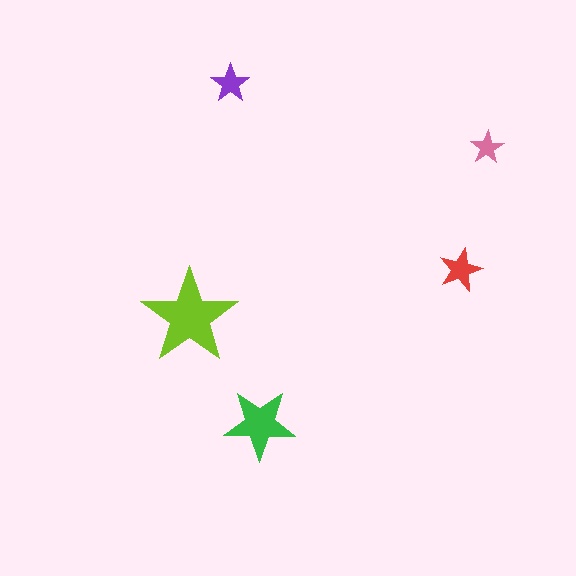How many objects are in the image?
There are 5 objects in the image.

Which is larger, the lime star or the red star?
The lime one.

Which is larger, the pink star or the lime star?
The lime one.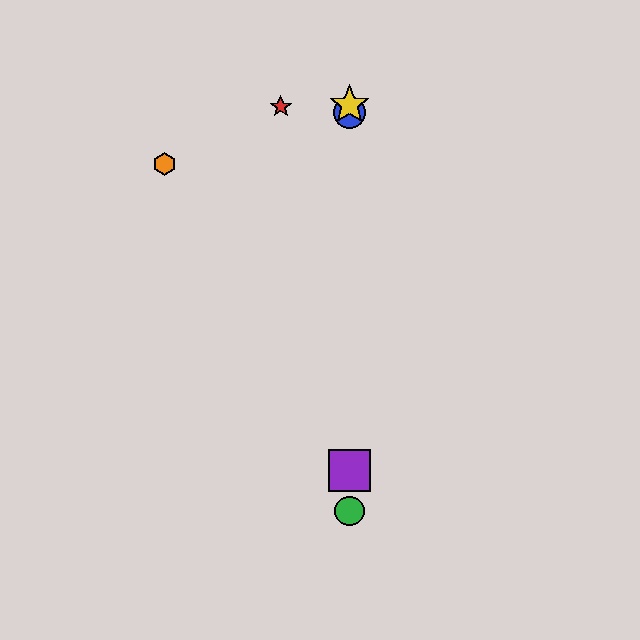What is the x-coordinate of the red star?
The red star is at x≈281.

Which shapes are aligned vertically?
The blue circle, the green circle, the yellow star, the purple square are aligned vertically.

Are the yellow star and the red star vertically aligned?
No, the yellow star is at x≈350 and the red star is at x≈281.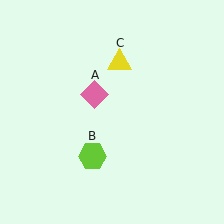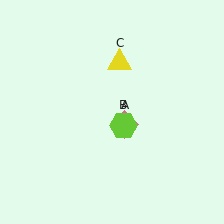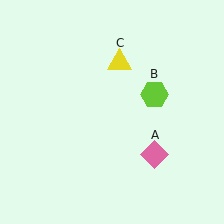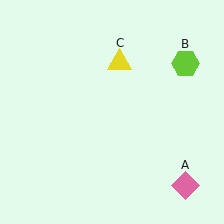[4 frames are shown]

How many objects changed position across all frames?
2 objects changed position: pink diamond (object A), lime hexagon (object B).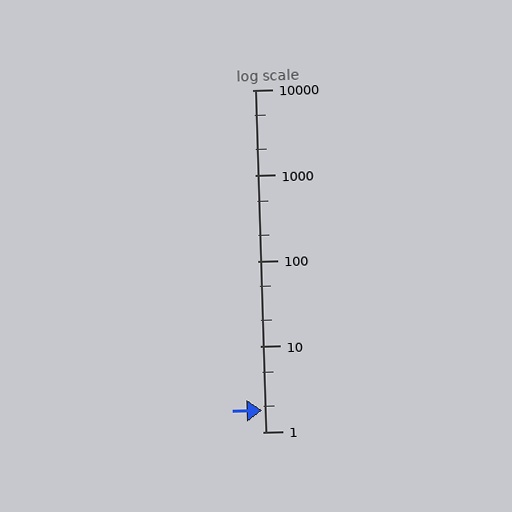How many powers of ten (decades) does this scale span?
The scale spans 4 decades, from 1 to 10000.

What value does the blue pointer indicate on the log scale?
The pointer indicates approximately 1.8.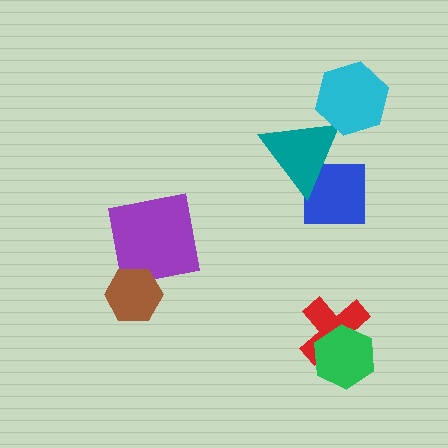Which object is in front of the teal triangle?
The cyan hexagon is in front of the teal triangle.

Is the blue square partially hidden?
Yes, it is partially covered by another shape.